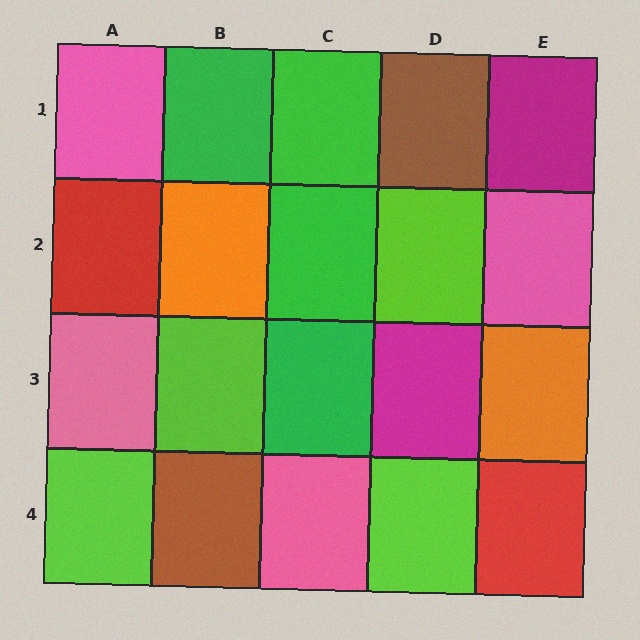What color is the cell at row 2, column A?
Red.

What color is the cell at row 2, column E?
Pink.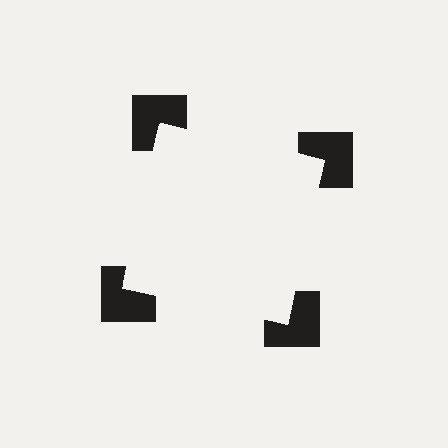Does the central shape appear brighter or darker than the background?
It typically appears slightly brighter than the background, even though no actual brightness change is drawn.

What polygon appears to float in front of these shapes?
An illusory square — its edges are inferred from the aligned wedge cuts in the notched squares, not physically drawn.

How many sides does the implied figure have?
4 sides.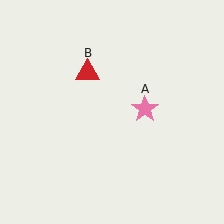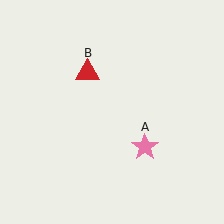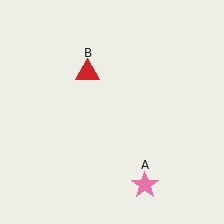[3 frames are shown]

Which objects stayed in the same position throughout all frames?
Red triangle (object B) remained stationary.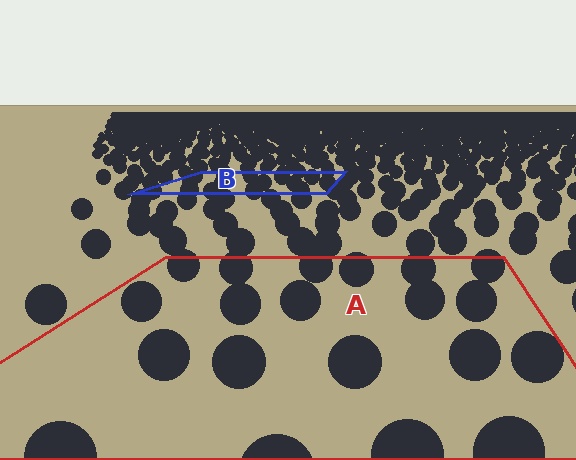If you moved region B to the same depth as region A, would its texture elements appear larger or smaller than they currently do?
They would appear larger. At a closer depth, the same texture elements are projected at a bigger on-screen size.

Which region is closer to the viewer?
Region A is closer. The texture elements there are larger and more spread out.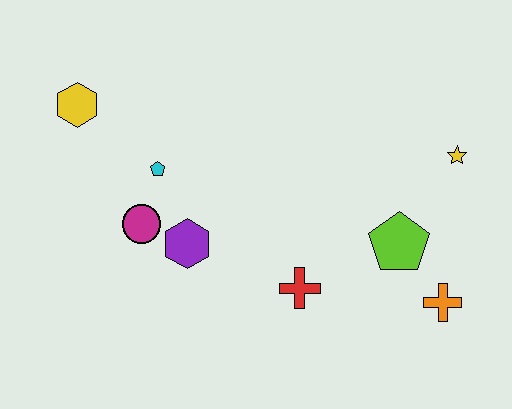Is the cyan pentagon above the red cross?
Yes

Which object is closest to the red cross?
The lime pentagon is closest to the red cross.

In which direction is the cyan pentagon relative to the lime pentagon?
The cyan pentagon is to the left of the lime pentagon.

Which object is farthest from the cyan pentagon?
The orange cross is farthest from the cyan pentagon.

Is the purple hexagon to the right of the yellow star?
No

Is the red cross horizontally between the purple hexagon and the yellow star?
Yes